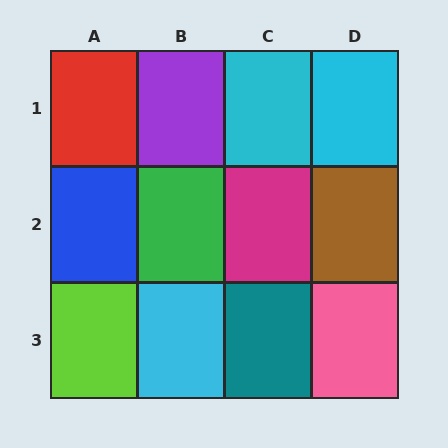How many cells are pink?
1 cell is pink.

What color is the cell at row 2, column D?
Brown.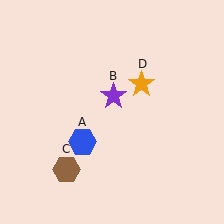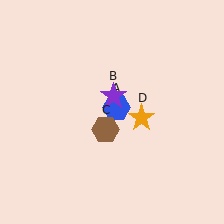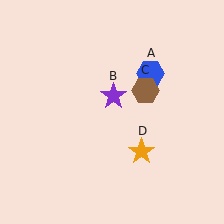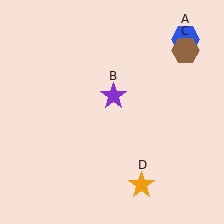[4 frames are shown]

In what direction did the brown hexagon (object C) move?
The brown hexagon (object C) moved up and to the right.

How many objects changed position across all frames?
3 objects changed position: blue hexagon (object A), brown hexagon (object C), orange star (object D).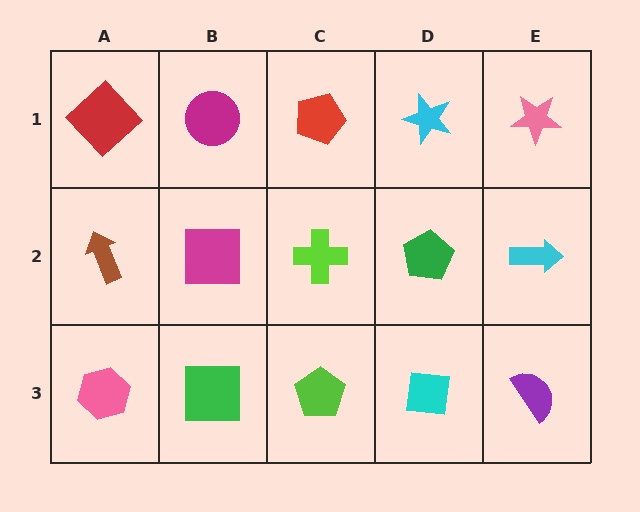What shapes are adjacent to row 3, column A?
A brown arrow (row 2, column A), a green square (row 3, column B).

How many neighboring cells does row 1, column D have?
3.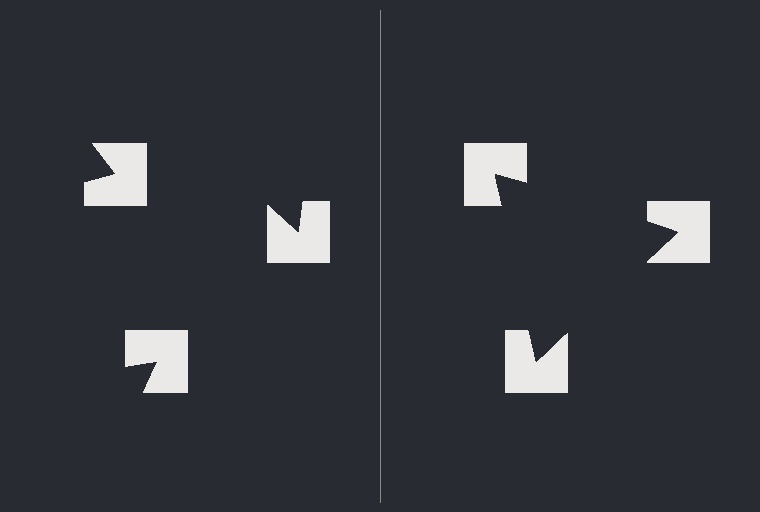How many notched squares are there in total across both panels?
6 — 3 on each side.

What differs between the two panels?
The notched squares are positioned identically on both sides; only the wedge orientations differ. On the right they align to a triangle; on the left they are misaligned.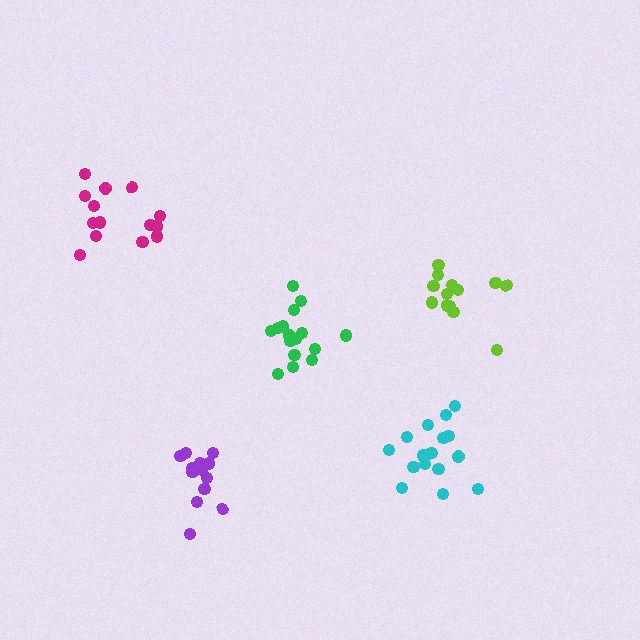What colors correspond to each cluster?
The clusters are colored: cyan, green, magenta, lime, purple.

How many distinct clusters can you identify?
There are 5 distinct clusters.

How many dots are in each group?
Group 1: 18 dots, Group 2: 16 dots, Group 3: 14 dots, Group 4: 13 dots, Group 5: 13 dots (74 total).